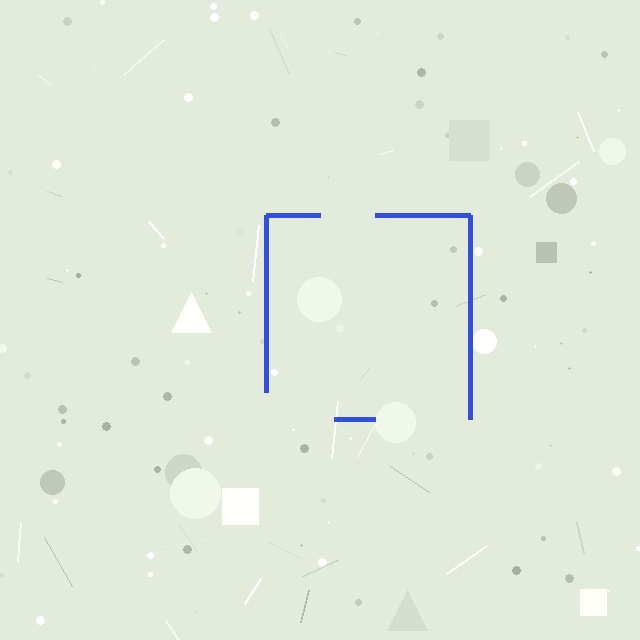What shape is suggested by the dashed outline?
The dashed outline suggests a square.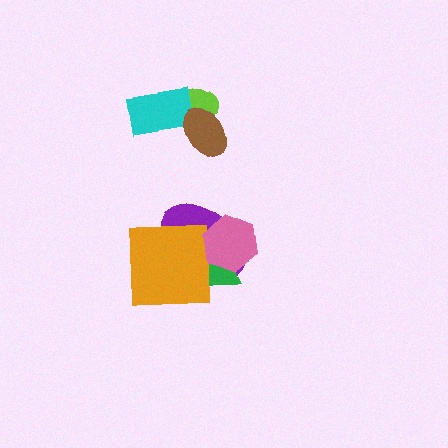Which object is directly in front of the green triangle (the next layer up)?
The orange square is directly in front of the green triangle.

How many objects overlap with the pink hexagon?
2 objects overlap with the pink hexagon.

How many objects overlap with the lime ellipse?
2 objects overlap with the lime ellipse.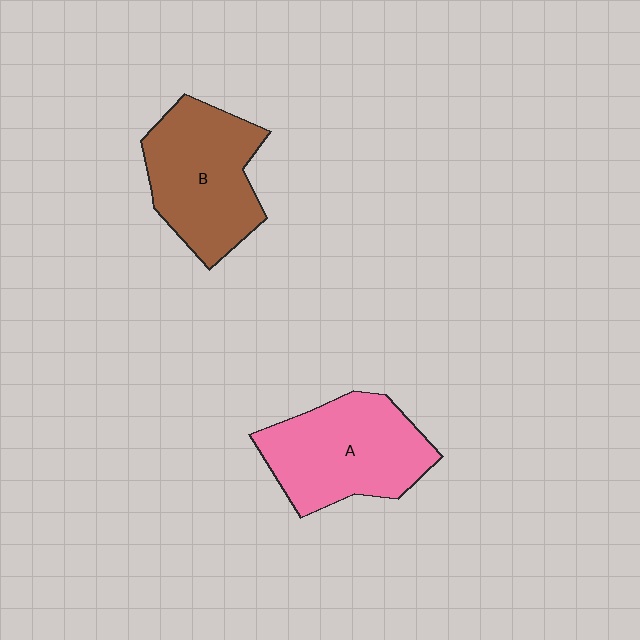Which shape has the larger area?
Shape A (pink).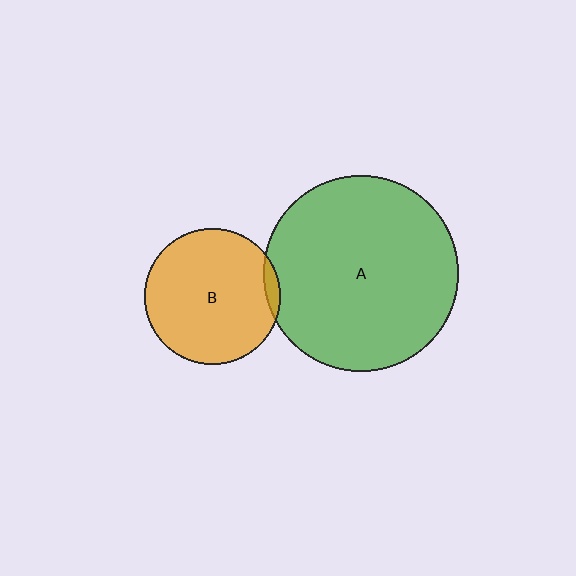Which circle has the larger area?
Circle A (green).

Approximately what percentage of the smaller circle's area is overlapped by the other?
Approximately 5%.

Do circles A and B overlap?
Yes.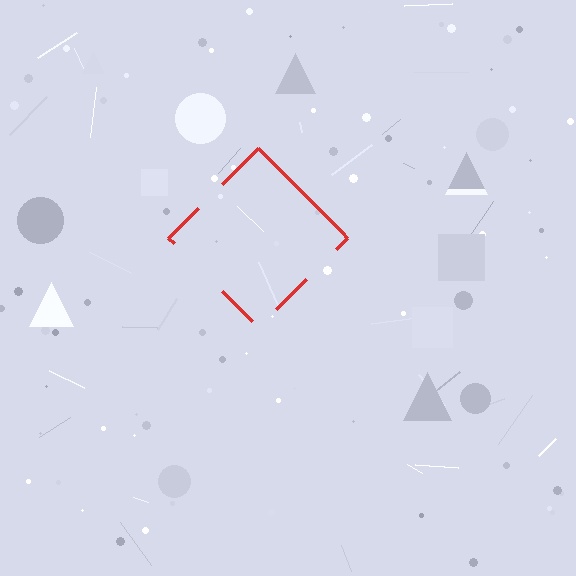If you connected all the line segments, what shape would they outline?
They would outline a diamond.